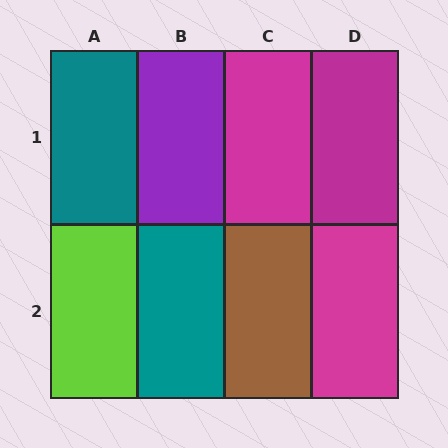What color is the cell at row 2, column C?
Brown.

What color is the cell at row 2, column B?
Teal.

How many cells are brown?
1 cell is brown.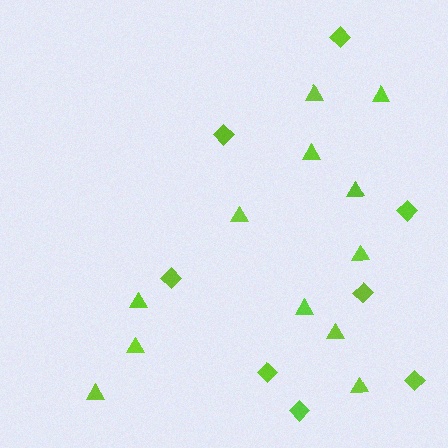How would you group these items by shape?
There are 2 groups: one group of diamonds (8) and one group of triangles (12).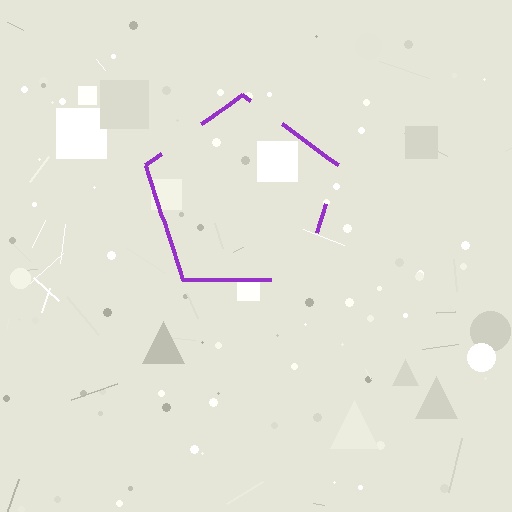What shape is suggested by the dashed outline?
The dashed outline suggests a pentagon.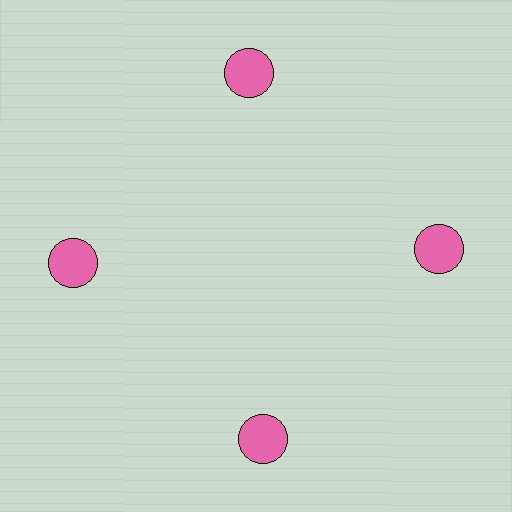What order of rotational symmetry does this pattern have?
This pattern has 4-fold rotational symmetry.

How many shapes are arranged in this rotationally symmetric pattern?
There are 4 shapes, arranged in 4 groups of 1.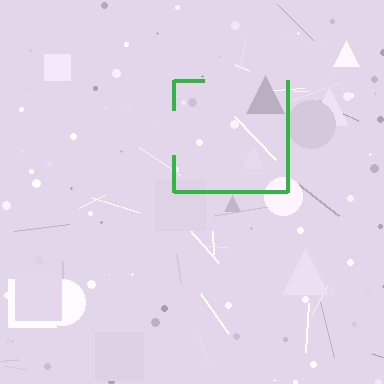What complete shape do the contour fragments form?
The contour fragments form a square.